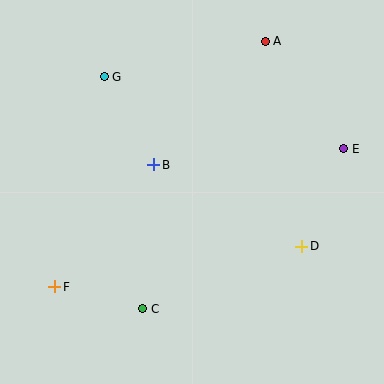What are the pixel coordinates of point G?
Point G is at (104, 77).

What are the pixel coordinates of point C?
Point C is at (143, 309).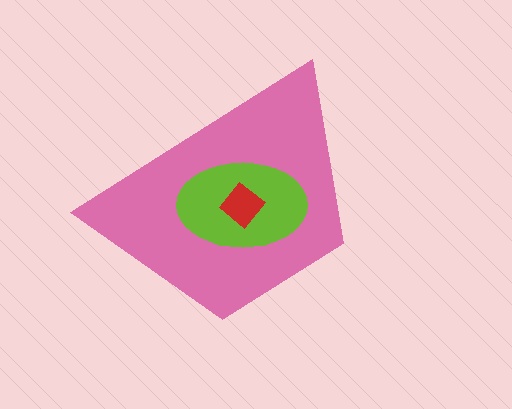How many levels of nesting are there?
3.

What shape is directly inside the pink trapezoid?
The lime ellipse.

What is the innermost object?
The red diamond.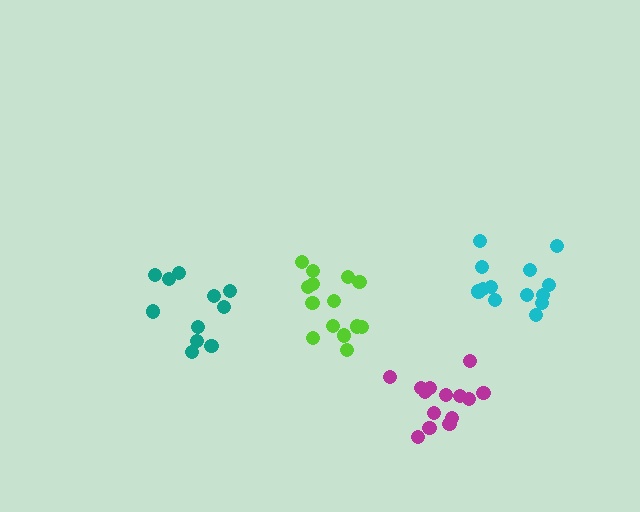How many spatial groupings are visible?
There are 4 spatial groupings.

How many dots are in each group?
Group 1: 11 dots, Group 2: 14 dots, Group 3: 13 dots, Group 4: 14 dots (52 total).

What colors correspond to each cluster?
The clusters are colored: teal, lime, cyan, magenta.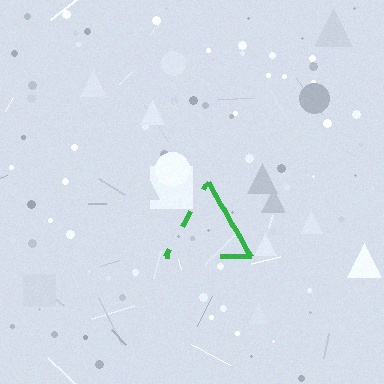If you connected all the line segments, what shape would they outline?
They would outline a triangle.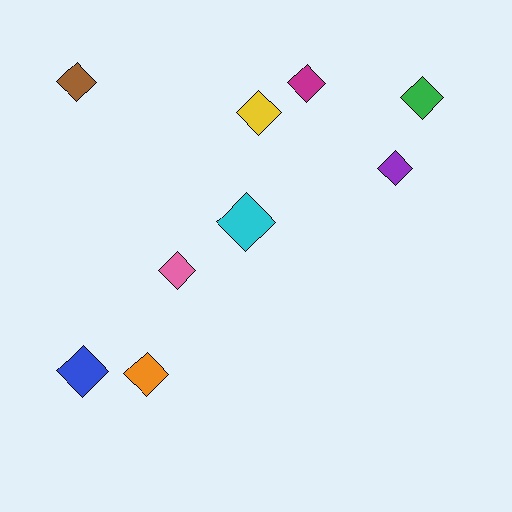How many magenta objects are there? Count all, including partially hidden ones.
There is 1 magenta object.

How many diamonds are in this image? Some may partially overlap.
There are 9 diamonds.